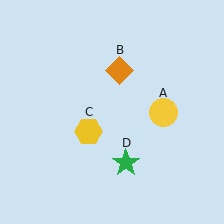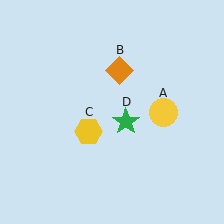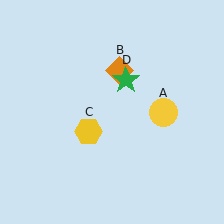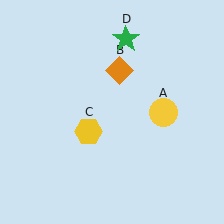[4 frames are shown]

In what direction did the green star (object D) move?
The green star (object D) moved up.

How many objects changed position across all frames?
1 object changed position: green star (object D).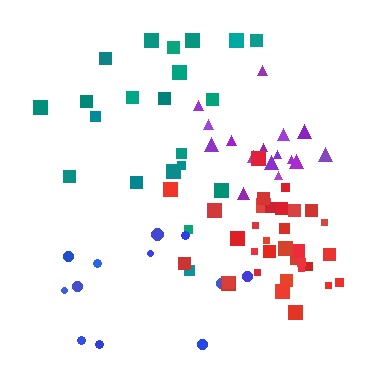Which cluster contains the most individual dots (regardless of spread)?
Red (33).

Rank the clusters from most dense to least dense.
red, purple, teal, blue.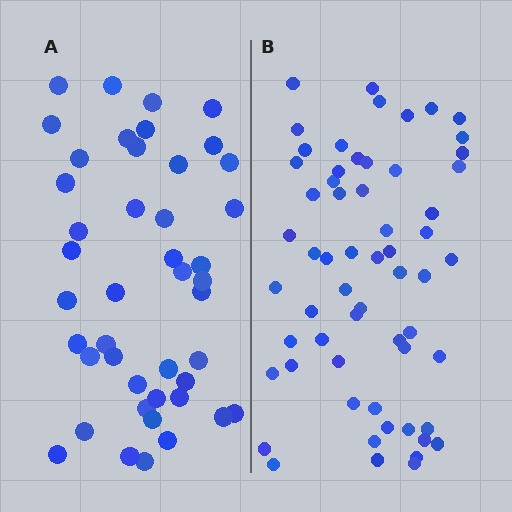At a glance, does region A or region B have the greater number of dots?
Region B (the right region) has more dots.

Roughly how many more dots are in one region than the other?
Region B has approximately 15 more dots than region A.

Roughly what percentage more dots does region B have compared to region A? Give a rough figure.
About 35% more.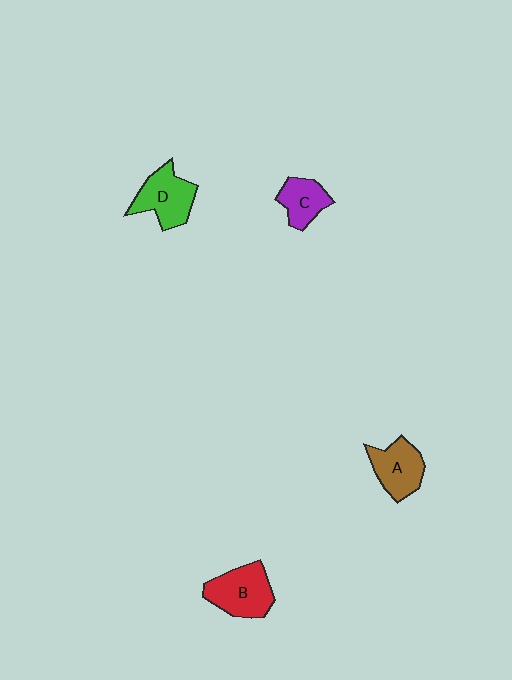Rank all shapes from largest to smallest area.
From largest to smallest: B (red), D (green), A (brown), C (purple).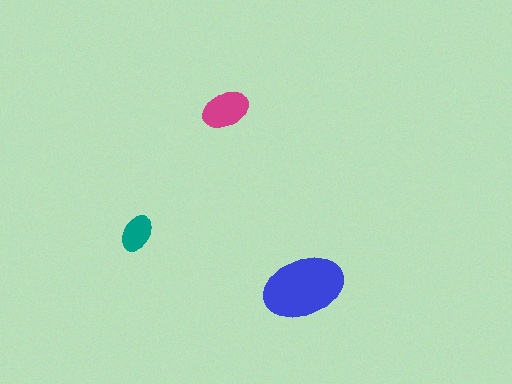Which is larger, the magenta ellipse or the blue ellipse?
The blue one.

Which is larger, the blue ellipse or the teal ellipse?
The blue one.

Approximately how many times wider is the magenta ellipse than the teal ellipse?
About 1.5 times wider.